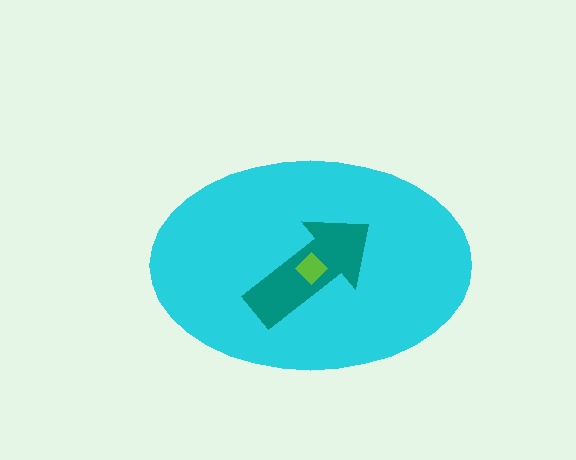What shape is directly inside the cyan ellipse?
The teal arrow.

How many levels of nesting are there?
3.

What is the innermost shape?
The lime diamond.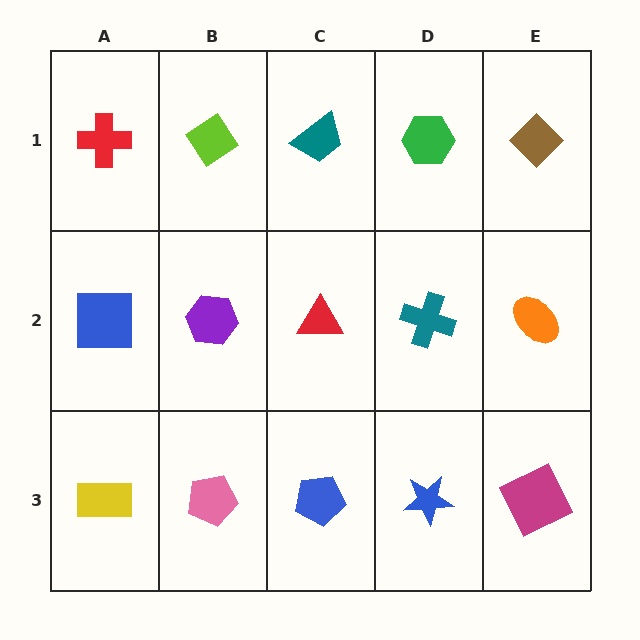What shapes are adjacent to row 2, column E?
A brown diamond (row 1, column E), a magenta square (row 3, column E), a teal cross (row 2, column D).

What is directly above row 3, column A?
A blue square.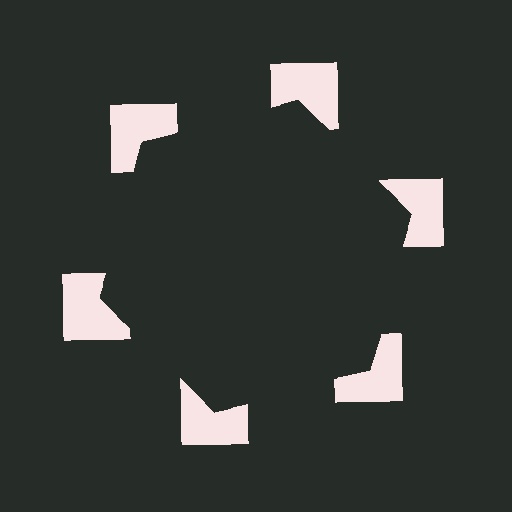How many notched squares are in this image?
There are 6 — one at each vertex of the illusory hexagon.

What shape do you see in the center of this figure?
An illusory hexagon — its edges are inferred from the aligned wedge cuts in the notched squares, not physically drawn.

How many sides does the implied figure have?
6 sides.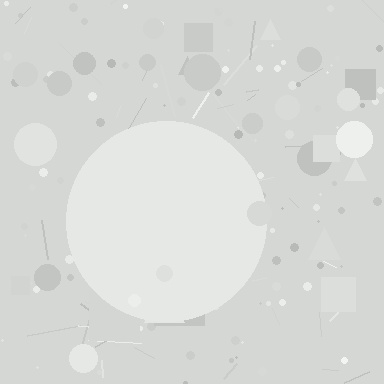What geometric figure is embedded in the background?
A circle is embedded in the background.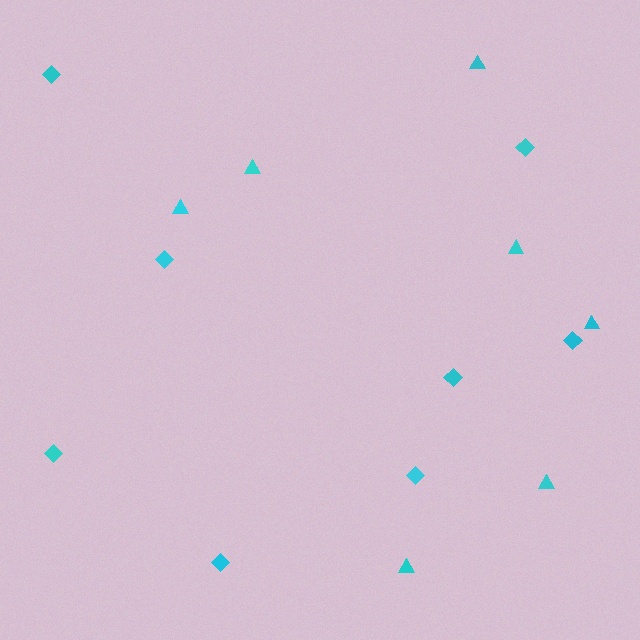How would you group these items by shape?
There are 2 groups: one group of diamonds (8) and one group of triangles (7).